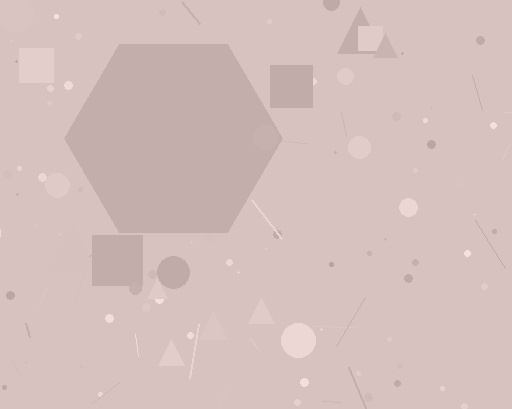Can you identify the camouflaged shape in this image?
The camouflaged shape is a hexagon.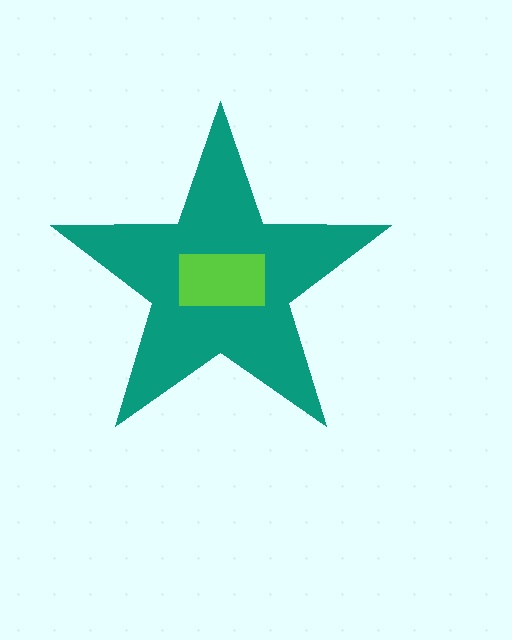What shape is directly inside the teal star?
The lime rectangle.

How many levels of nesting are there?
2.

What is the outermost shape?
The teal star.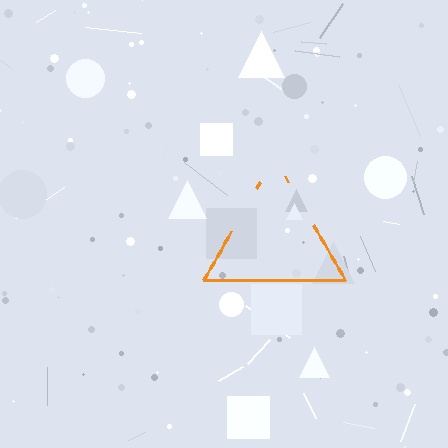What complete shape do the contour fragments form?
The contour fragments form a triangle.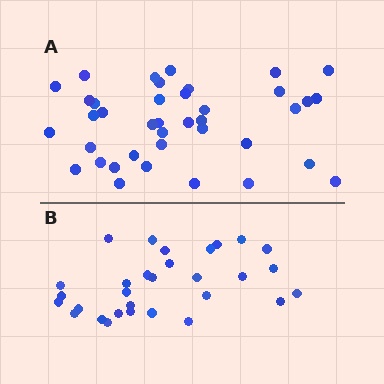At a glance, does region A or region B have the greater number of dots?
Region A (the top region) has more dots.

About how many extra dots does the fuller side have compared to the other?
Region A has roughly 8 or so more dots than region B.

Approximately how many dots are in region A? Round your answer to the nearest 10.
About 40 dots. (The exact count is 39, which rounds to 40.)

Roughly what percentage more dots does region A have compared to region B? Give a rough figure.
About 30% more.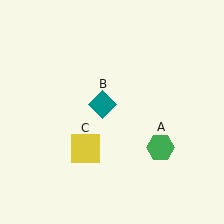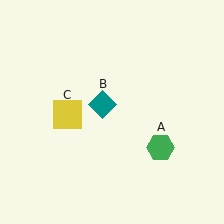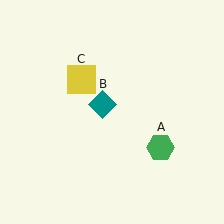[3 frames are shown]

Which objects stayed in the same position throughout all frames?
Green hexagon (object A) and teal diamond (object B) remained stationary.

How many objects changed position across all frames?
1 object changed position: yellow square (object C).